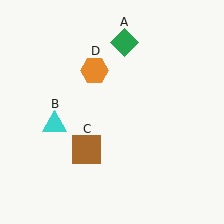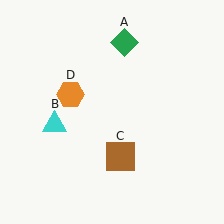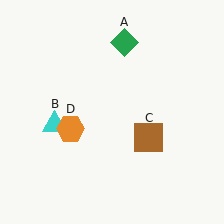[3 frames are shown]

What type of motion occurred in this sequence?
The brown square (object C), orange hexagon (object D) rotated counterclockwise around the center of the scene.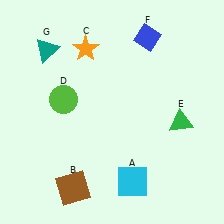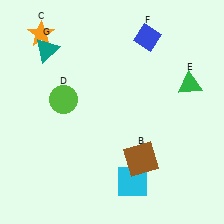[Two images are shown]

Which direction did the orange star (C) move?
The orange star (C) moved left.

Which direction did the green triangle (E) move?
The green triangle (E) moved up.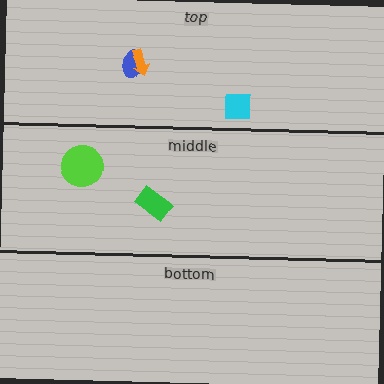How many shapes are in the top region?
3.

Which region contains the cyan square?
The top region.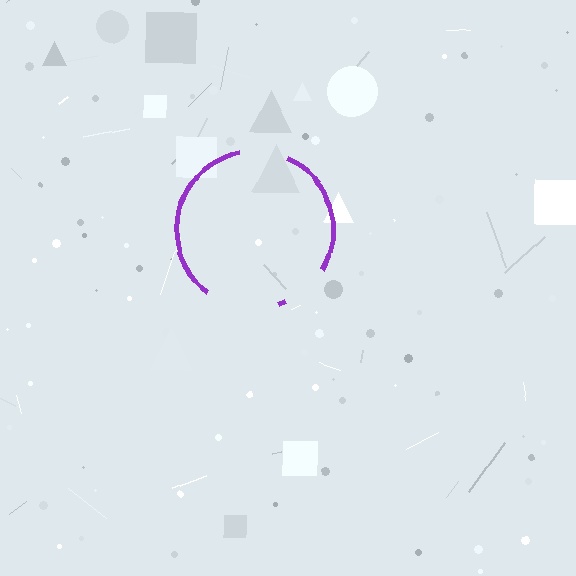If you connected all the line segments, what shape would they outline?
They would outline a circle.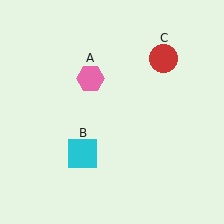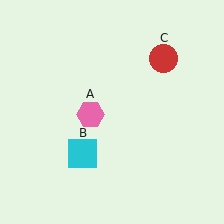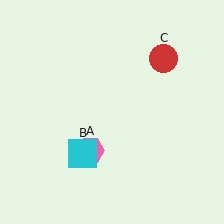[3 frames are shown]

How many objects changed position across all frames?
1 object changed position: pink hexagon (object A).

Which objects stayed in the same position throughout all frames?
Cyan square (object B) and red circle (object C) remained stationary.